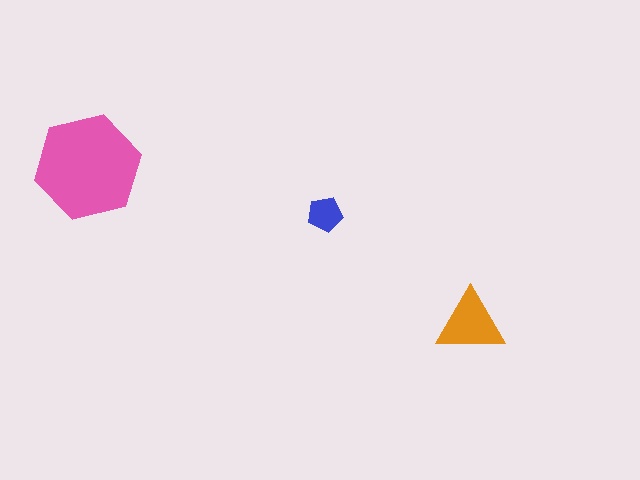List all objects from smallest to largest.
The blue pentagon, the orange triangle, the pink hexagon.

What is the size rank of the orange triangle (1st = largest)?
2nd.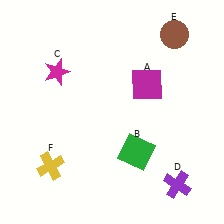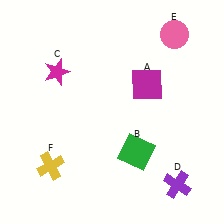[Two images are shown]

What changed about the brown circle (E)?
In Image 1, E is brown. In Image 2, it changed to pink.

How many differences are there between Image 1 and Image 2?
There is 1 difference between the two images.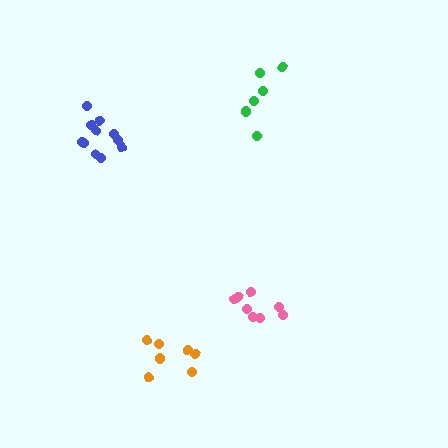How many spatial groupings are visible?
There are 4 spatial groupings.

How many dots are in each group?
Group 1: 8 dots, Group 2: 8 dots, Group 3: 6 dots, Group 4: 11 dots (33 total).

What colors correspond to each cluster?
The clusters are colored: orange, pink, green, blue.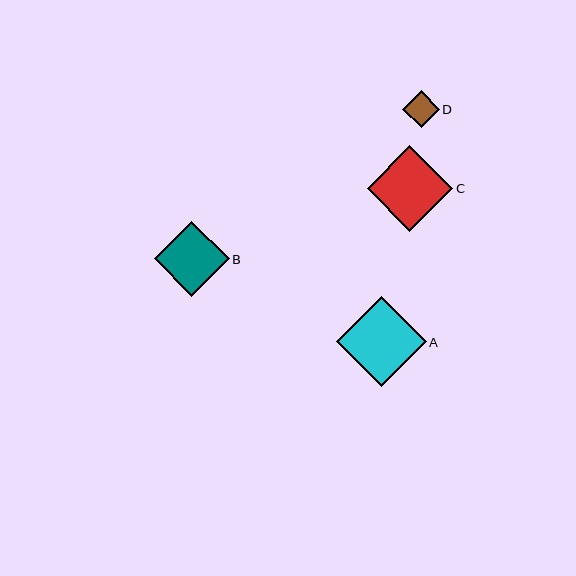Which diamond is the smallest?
Diamond D is the smallest with a size of approximately 37 pixels.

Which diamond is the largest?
Diamond A is the largest with a size of approximately 90 pixels.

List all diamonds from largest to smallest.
From largest to smallest: A, C, B, D.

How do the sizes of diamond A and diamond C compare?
Diamond A and diamond C are approximately the same size.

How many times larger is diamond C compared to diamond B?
Diamond C is approximately 1.2 times the size of diamond B.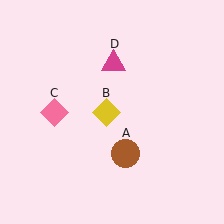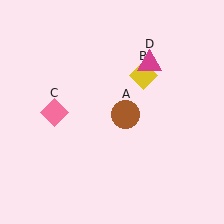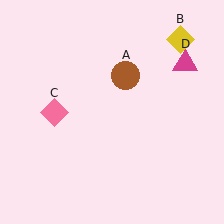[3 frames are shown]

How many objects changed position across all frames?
3 objects changed position: brown circle (object A), yellow diamond (object B), magenta triangle (object D).